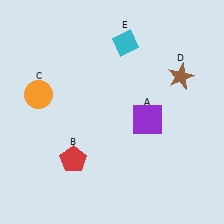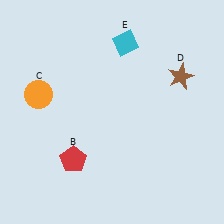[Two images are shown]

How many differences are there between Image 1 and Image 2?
There is 1 difference between the two images.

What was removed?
The purple square (A) was removed in Image 2.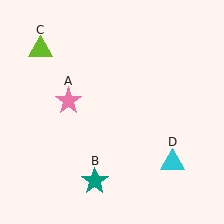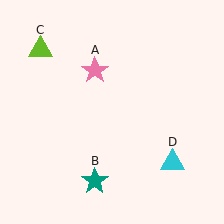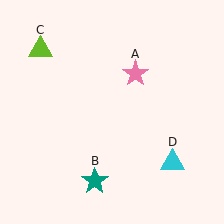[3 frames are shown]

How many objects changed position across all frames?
1 object changed position: pink star (object A).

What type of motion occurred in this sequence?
The pink star (object A) rotated clockwise around the center of the scene.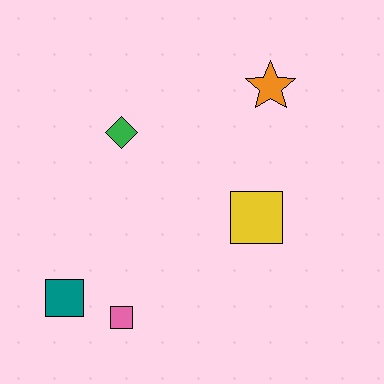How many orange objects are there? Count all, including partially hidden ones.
There is 1 orange object.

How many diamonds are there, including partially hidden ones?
There is 1 diamond.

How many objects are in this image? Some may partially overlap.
There are 5 objects.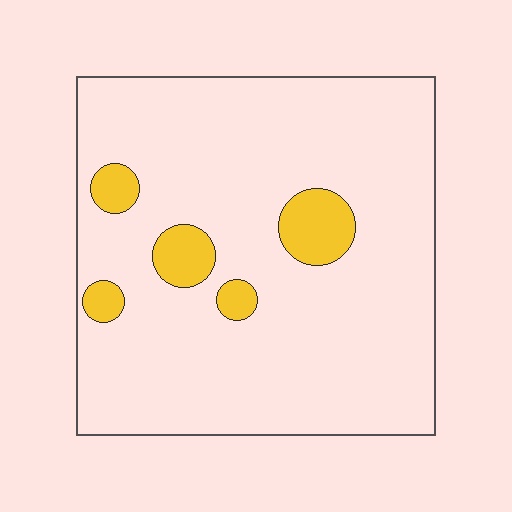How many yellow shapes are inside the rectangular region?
5.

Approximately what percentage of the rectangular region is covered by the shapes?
Approximately 10%.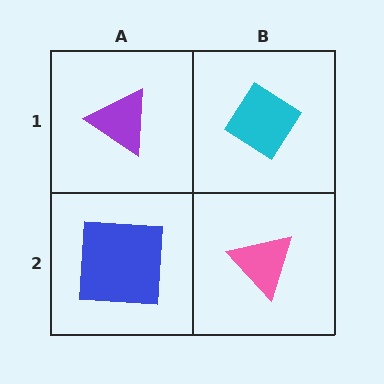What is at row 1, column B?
A cyan diamond.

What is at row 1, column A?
A purple triangle.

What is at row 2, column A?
A blue square.